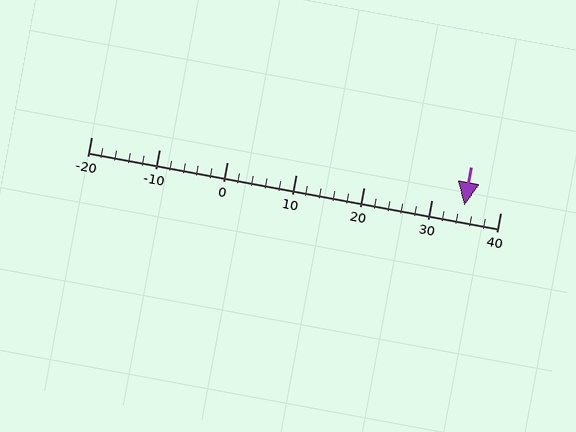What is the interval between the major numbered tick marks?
The major tick marks are spaced 10 units apart.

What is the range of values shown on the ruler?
The ruler shows values from -20 to 40.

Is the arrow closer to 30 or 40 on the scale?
The arrow is closer to 30.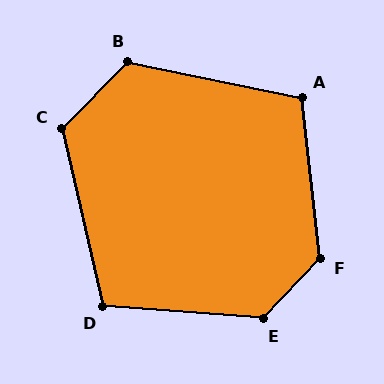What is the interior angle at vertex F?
Approximately 130 degrees (obtuse).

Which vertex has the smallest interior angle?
D, at approximately 107 degrees.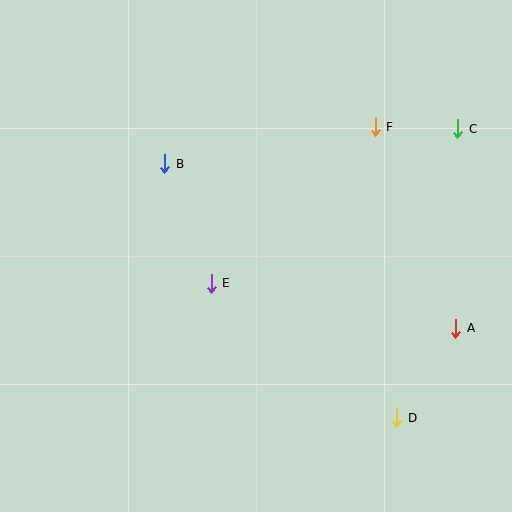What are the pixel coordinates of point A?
Point A is at (456, 328).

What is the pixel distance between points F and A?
The distance between F and A is 217 pixels.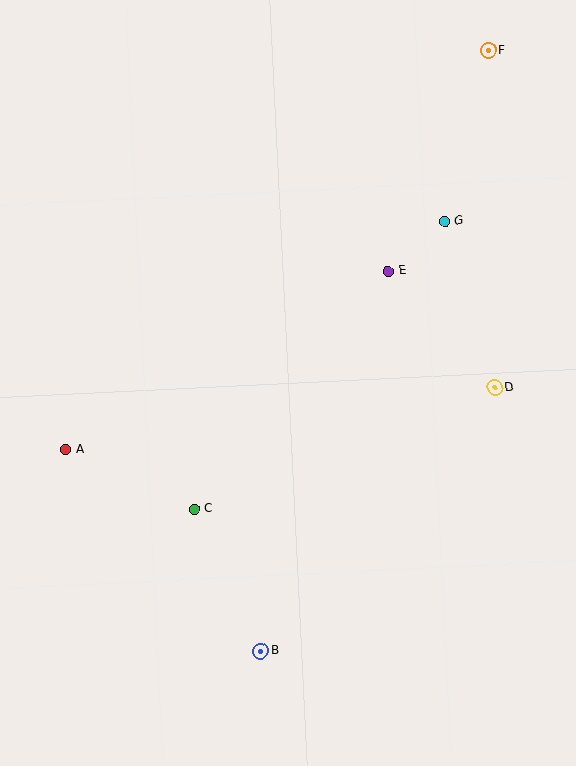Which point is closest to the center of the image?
Point E at (389, 271) is closest to the center.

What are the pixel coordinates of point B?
Point B is at (261, 651).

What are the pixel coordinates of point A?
Point A is at (66, 450).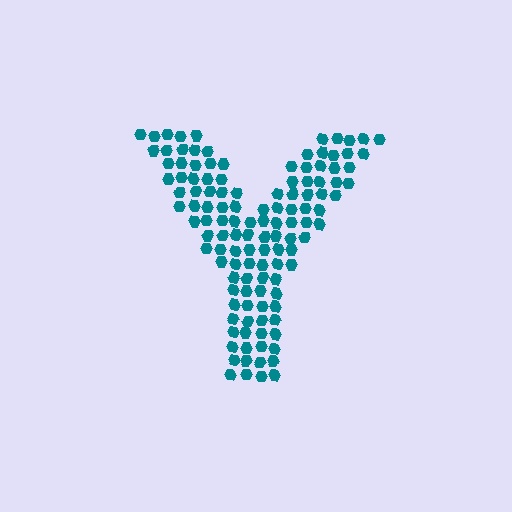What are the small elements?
The small elements are hexagons.